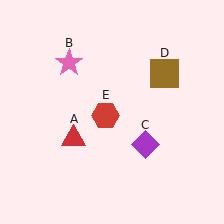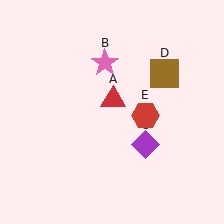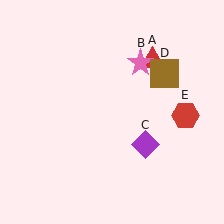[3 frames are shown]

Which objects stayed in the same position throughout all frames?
Purple diamond (object C) and brown square (object D) remained stationary.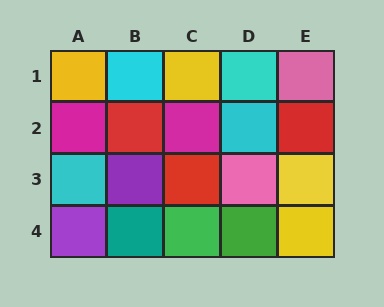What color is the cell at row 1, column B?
Cyan.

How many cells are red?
3 cells are red.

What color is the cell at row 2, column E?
Red.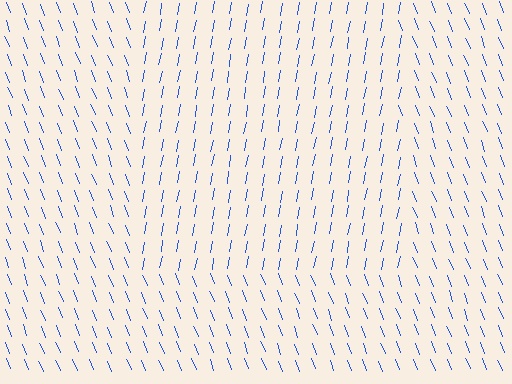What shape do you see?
I see a rectangle.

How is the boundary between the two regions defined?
The boundary is defined purely by a change in line orientation (approximately 32 degrees difference). All lines are the same color and thickness.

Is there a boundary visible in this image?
Yes, there is a texture boundary formed by a change in line orientation.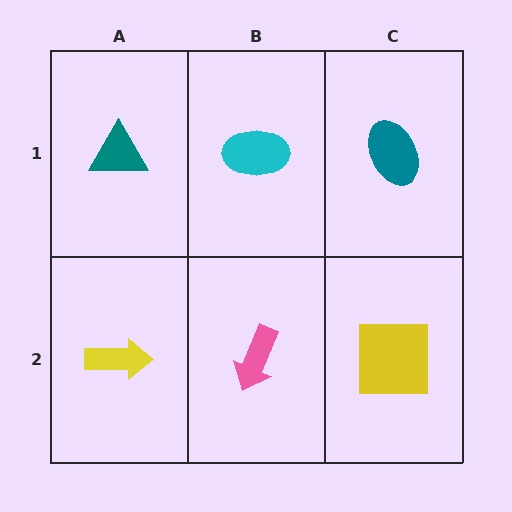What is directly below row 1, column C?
A yellow square.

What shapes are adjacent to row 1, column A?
A yellow arrow (row 2, column A), a cyan ellipse (row 1, column B).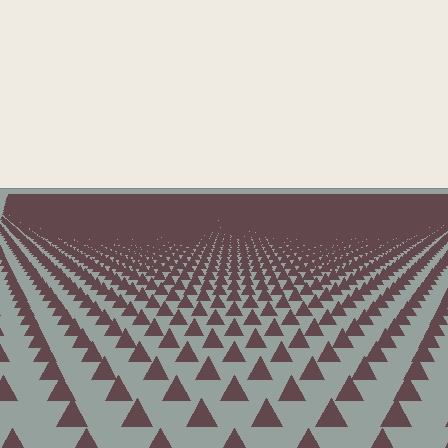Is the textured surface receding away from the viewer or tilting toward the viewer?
The surface is receding away from the viewer. Texture elements get smaller and denser toward the top.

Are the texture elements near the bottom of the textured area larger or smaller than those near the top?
Larger. Near the bottom, elements are closer to the viewer and appear at a bigger on-screen size.